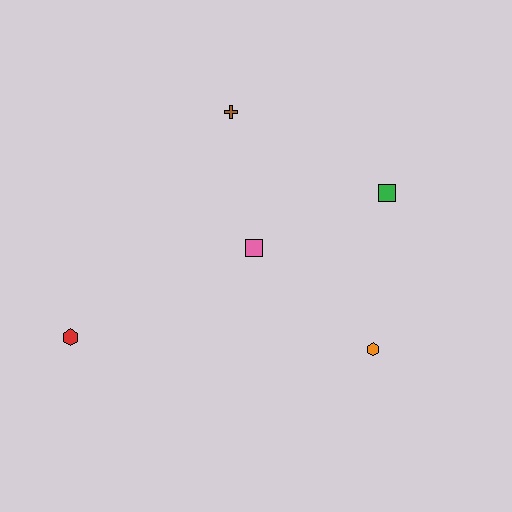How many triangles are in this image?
There are no triangles.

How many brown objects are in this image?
There is 1 brown object.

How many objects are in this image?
There are 5 objects.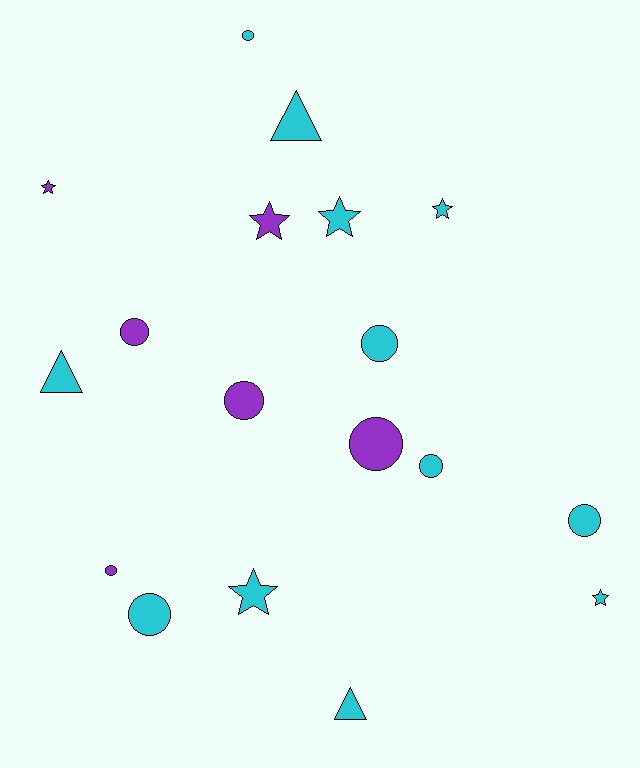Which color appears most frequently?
Cyan, with 12 objects.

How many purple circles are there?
There are 4 purple circles.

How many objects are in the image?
There are 18 objects.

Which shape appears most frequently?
Circle, with 9 objects.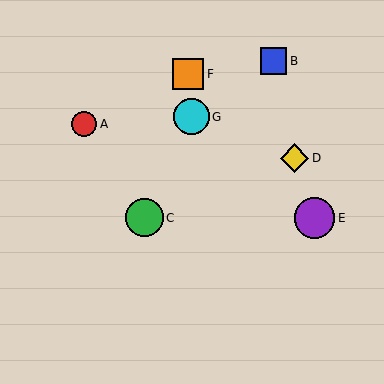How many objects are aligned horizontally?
2 objects (C, E) are aligned horizontally.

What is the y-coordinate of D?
Object D is at y≈158.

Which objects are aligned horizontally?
Objects C, E are aligned horizontally.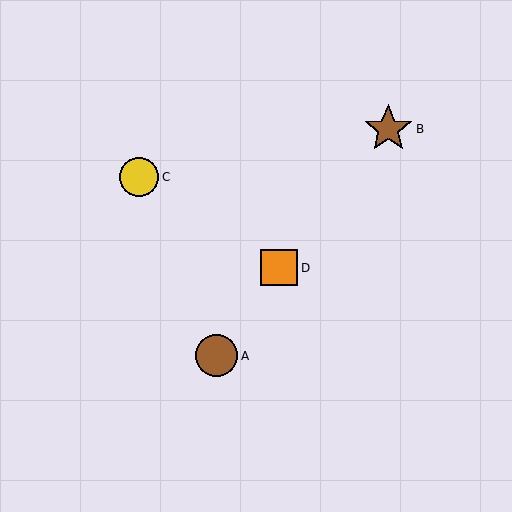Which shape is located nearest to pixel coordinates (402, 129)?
The brown star (labeled B) at (388, 129) is nearest to that location.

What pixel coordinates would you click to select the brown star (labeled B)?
Click at (388, 129) to select the brown star B.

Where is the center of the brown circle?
The center of the brown circle is at (217, 356).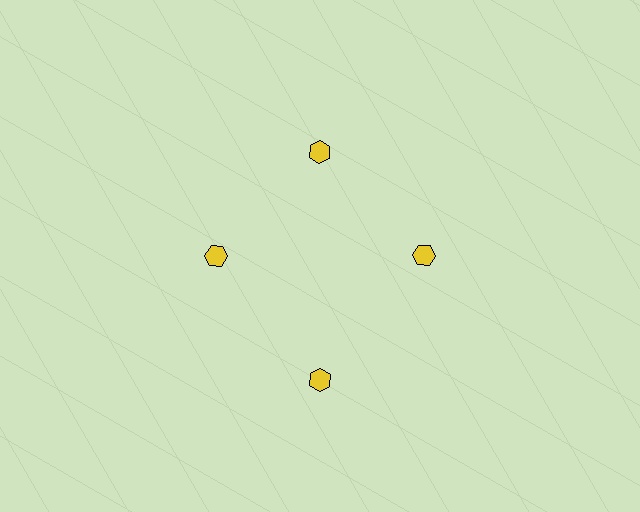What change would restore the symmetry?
The symmetry would be restored by moving it inward, back onto the ring so that all 4 hexagons sit at equal angles and equal distance from the center.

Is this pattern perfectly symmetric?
No. The 4 yellow hexagons are arranged in a ring, but one element near the 6 o'clock position is pushed outward from the center, breaking the 4-fold rotational symmetry.